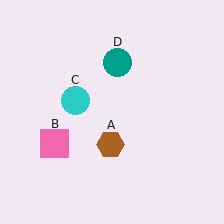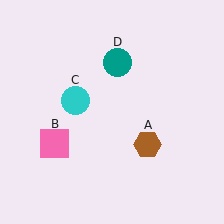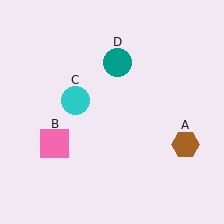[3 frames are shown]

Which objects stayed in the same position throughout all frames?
Pink square (object B) and cyan circle (object C) and teal circle (object D) remained stationary.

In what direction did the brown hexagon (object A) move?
The brown hexagon (object A) moved right.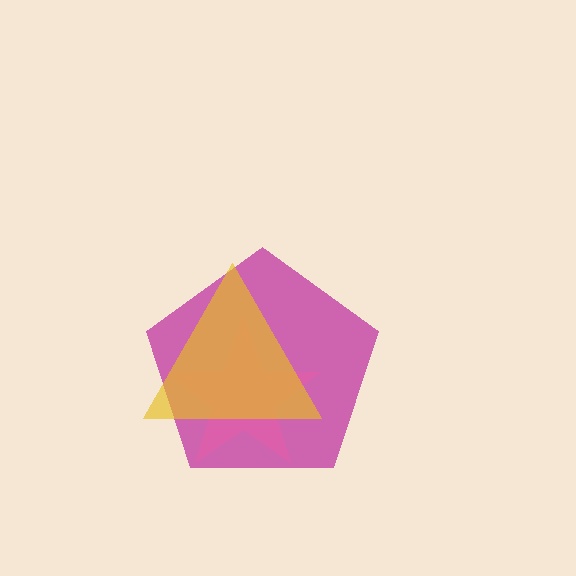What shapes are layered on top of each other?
The layered shapes are: a magenta pentagon, a pink star, a yellow triangle.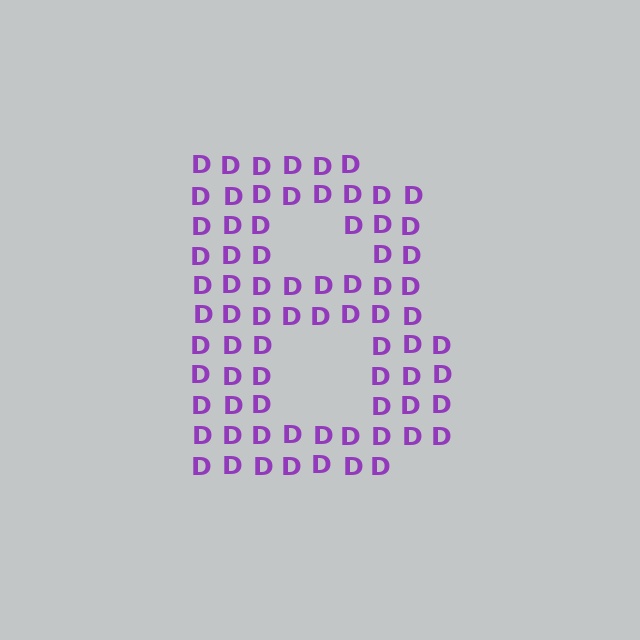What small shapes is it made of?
It is made of small letter D's.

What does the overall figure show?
The overall figure shows the letter B.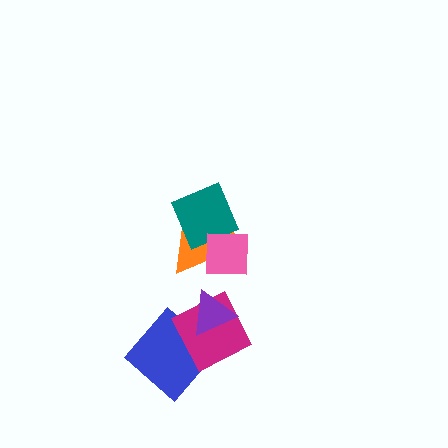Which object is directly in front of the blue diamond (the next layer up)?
The magenta diamond is directly in front of the blue diamond.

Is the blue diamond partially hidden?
Yes, it is partially covered by another shape.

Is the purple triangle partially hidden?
No, no other shape covers it.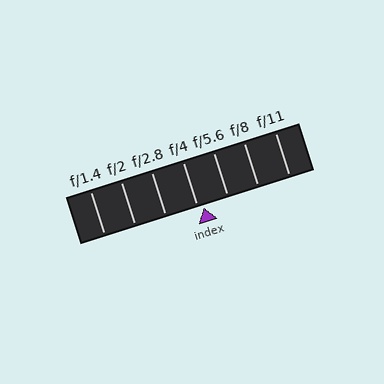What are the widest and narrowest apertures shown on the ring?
The widest aperture shown is f/1.4 and the narrowest is f/11.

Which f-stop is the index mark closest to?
The index mark is closest to f/4.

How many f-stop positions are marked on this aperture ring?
There are 7 f-stop positions marked.